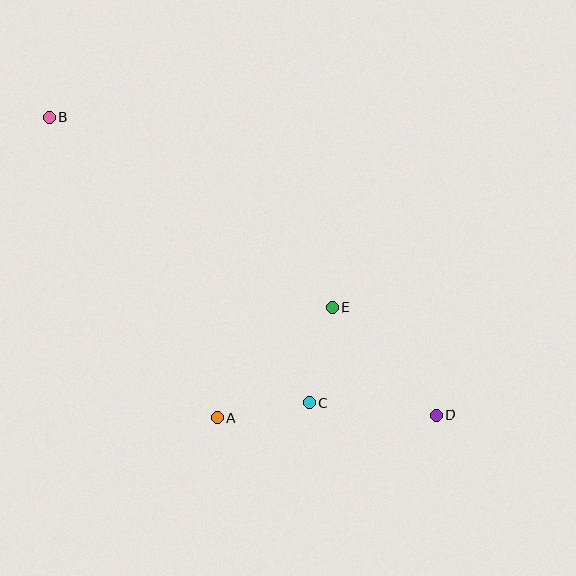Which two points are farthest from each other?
Points B and D are farthest from each other.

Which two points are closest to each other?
Points A and C are closest to each other.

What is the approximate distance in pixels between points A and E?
The distance between A and E is approximately 159 pixels.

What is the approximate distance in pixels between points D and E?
The distance between D and E is approximately 149 pixels.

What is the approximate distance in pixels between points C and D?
The distance between C and D is approximately 127 pixels.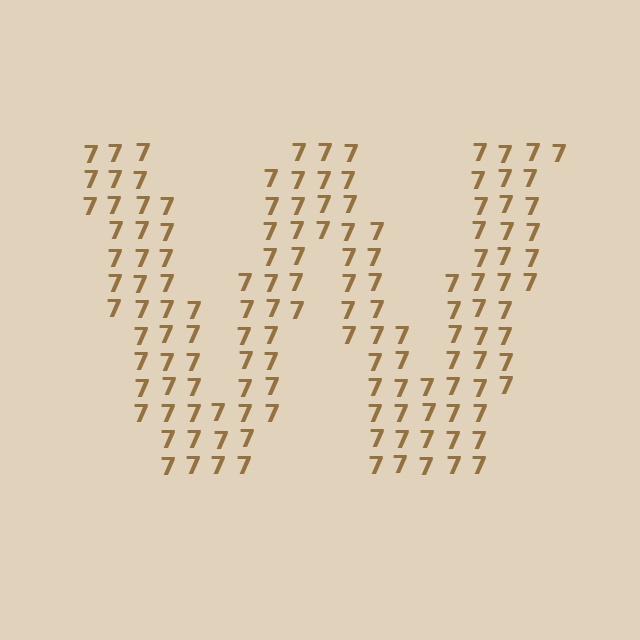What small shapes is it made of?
It is made of small digit 7's.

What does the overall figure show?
The overall figure shows the letter W.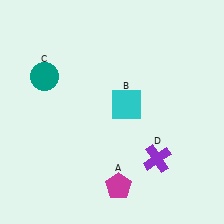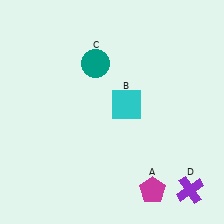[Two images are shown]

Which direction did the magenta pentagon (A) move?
The magenta pentagon (A) moved right.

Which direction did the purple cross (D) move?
The purple cross (D) moved right.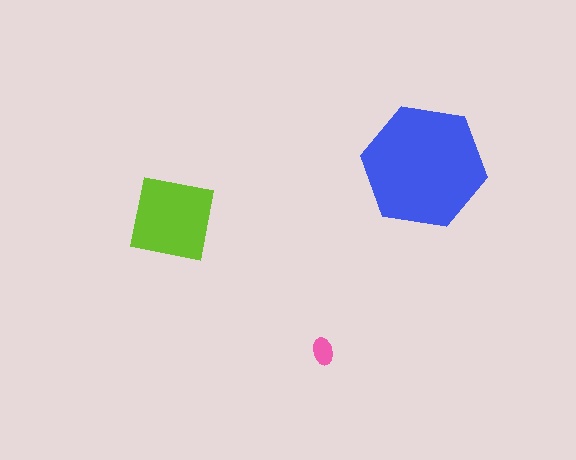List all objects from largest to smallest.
The blue hexagon, the lime square, the pink ellipse.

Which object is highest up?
The blue hexagon is topmost.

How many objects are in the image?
There are 3 objects in the image.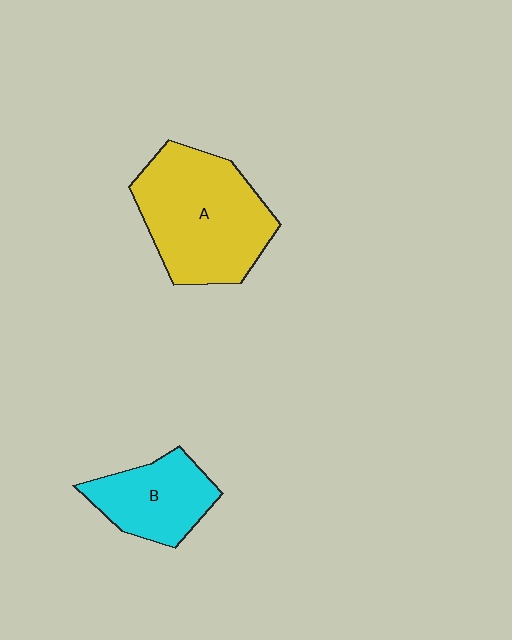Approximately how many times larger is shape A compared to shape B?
Approximately 1.8 times.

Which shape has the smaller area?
Shape B (cyan).